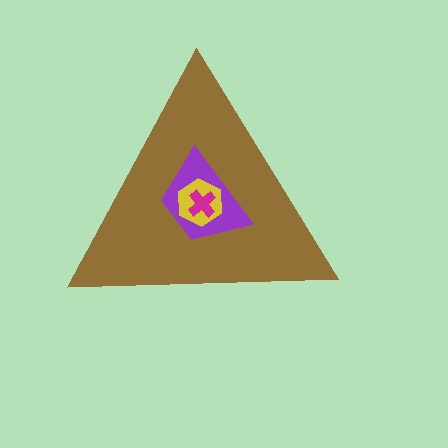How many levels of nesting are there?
4.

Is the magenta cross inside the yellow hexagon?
Yes.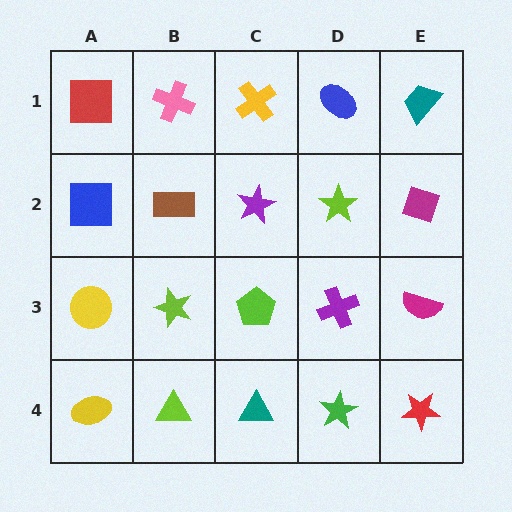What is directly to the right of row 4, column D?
A red star.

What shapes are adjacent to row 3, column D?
A lime star (row 2, column D), a green star (row 4, column D), a lime pentagon (row 3, column C), a magenta semicircle (row 3, column E).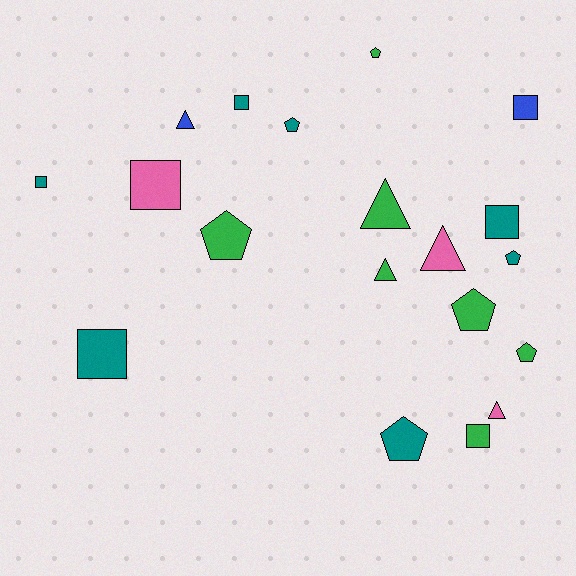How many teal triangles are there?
There are no teal triangles.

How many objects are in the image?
There are 19 objects.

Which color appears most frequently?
Teal, with 7 objects.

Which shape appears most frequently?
Pentagon, with 7 objects.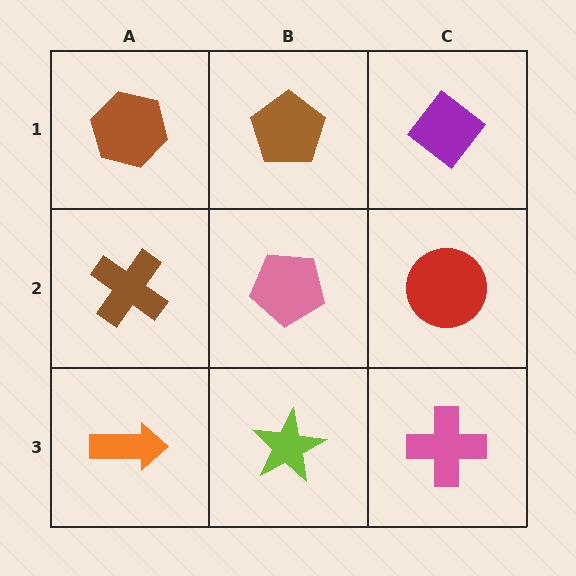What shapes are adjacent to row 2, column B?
A brown pentagon (row 1, column B), a lime star (row 3, column B), a brown cross (row 2, column A), a red circle (row 2, column C).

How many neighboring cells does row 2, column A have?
3.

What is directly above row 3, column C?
A red circle.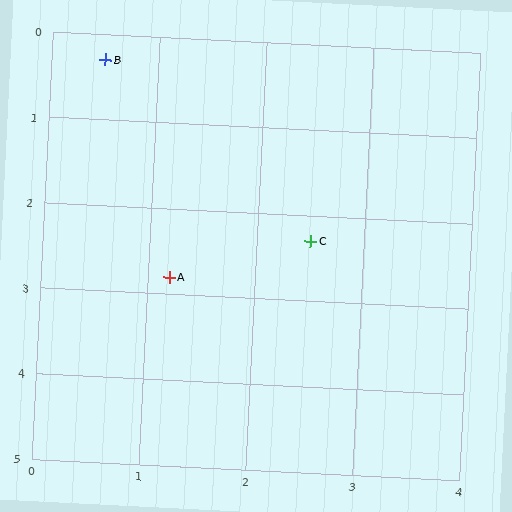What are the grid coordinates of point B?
Point B is at approximately (0.5, 0.3).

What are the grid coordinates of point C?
Point C is at approximately (2.5, 2.3).